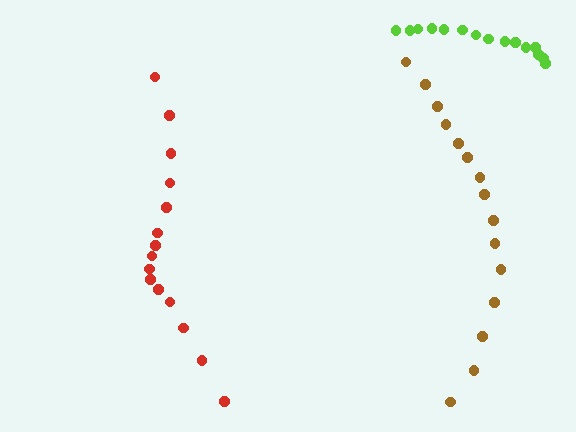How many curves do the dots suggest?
There are 3 distinct paths.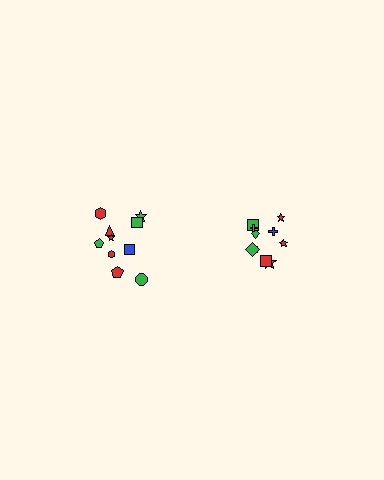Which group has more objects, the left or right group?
The left group.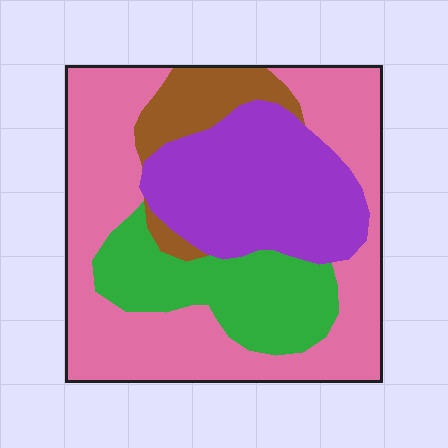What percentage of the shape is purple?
Purple covers about 25% of the shape.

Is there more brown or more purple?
Purple.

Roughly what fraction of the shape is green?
Green takes up about one fifth (1/5) of the shape.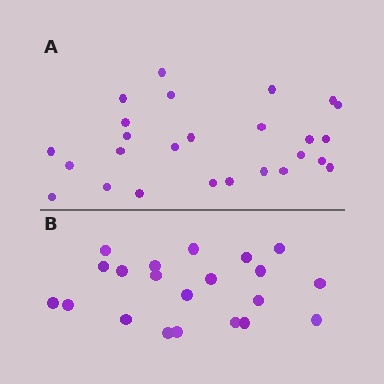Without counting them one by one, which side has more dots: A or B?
Region A (the top region) has more dots.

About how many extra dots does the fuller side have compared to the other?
Region A has about 5 more dots than region B.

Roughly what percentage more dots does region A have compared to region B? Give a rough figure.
About 25% more.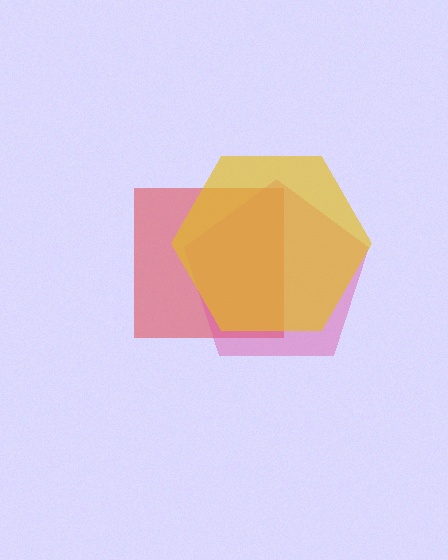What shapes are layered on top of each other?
The layered shapes are: a red square, a pink pentagon, a yellow hexagon.